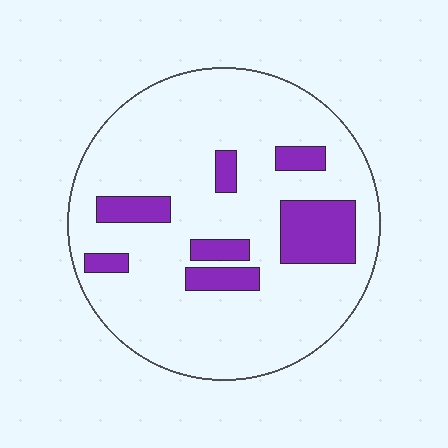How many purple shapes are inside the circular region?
7.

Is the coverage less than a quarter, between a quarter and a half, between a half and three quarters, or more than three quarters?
Less than a quarter.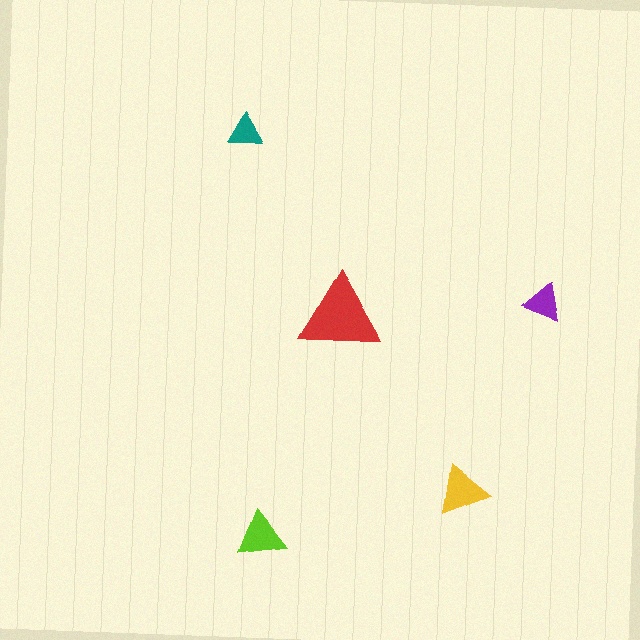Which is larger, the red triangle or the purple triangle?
The red one.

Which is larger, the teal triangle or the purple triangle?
The purple one.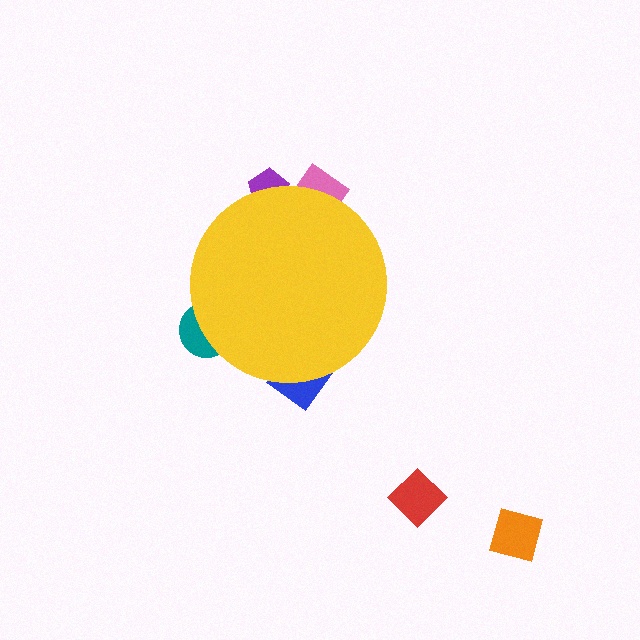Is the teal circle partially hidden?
Yes, the teal circle is partially hidden behind the yellow circle.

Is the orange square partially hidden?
No, the orange square is fully visible.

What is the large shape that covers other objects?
A yellow circle.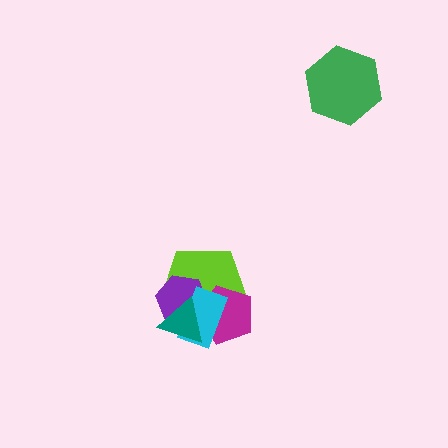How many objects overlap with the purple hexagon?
4 objects overlap with the purple hexagon.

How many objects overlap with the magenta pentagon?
4 objects overlap with the magenta pentagon.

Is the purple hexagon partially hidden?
Yes, it is partially covered by another shape.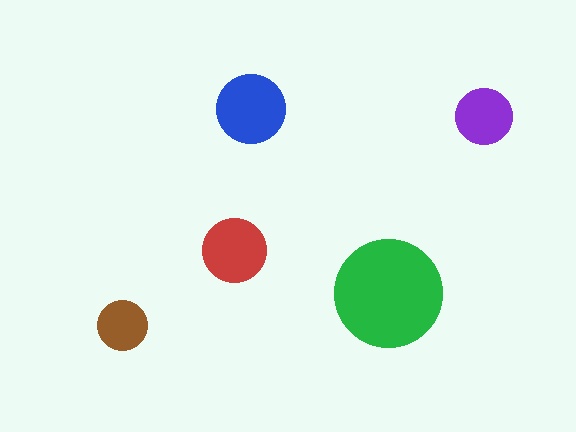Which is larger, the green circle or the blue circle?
The green one.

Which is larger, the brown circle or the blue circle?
The blue one.